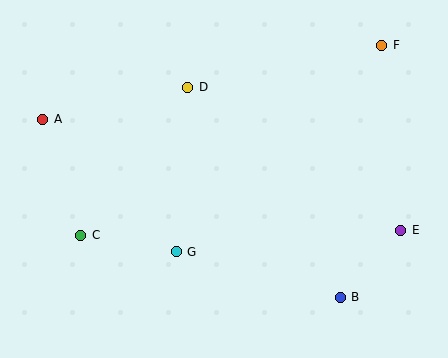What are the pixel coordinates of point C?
Point C is at (81, 235).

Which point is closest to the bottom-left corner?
Point C is closest to the bottom-left corner.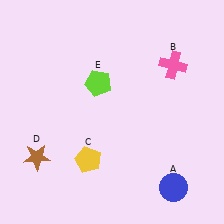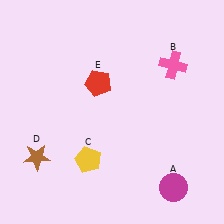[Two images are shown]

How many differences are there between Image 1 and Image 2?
There are 2 differences between the two images.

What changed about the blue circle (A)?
In Image 1, A is blue. In Image 2, it changed to magenta.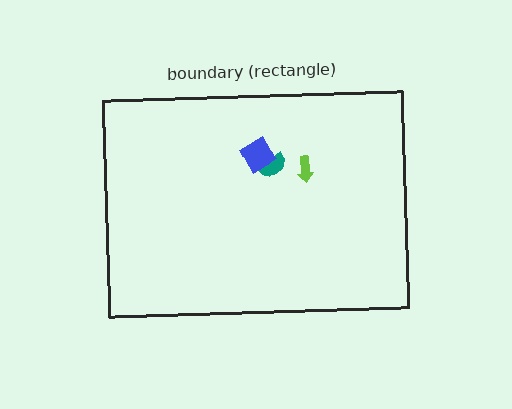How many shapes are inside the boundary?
3 inside, 0 outside.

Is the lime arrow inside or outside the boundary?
Inside.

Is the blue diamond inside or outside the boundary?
Inside.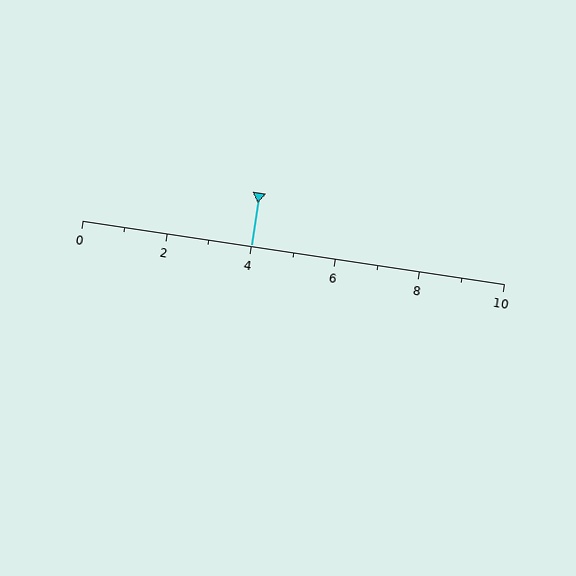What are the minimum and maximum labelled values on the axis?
The axis runs from 0 to 10.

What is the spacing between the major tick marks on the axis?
The major ticks are spaced 2 apart.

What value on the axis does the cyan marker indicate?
The marker indicates approximately 4.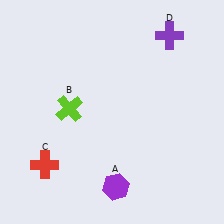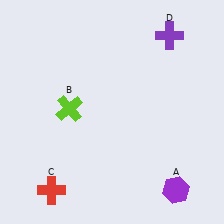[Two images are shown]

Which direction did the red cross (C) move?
The red cross (C) moved down.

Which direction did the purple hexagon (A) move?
The purple hexagon (A) moved right.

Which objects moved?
The objects that moved are: the purple hexagon (A), the red cross (C).